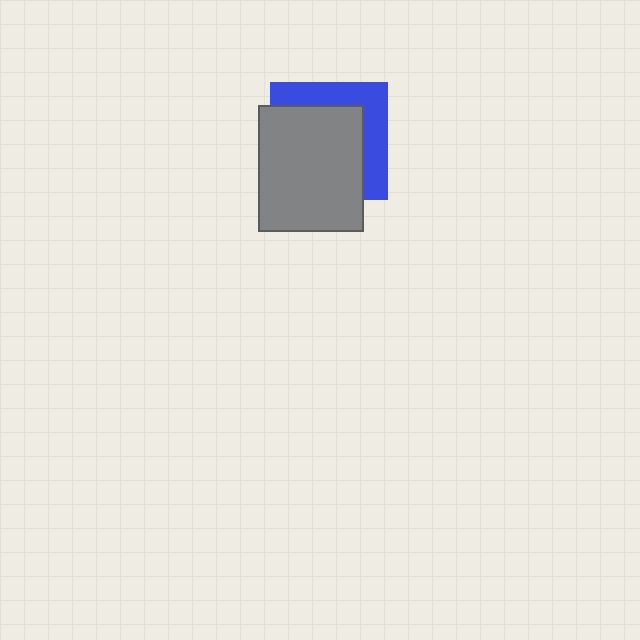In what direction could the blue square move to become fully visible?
The blue square could move toward the upper-right. That would shift it out from behind the gray rectangle entirely.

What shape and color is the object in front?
The object in front is a gray rectangle.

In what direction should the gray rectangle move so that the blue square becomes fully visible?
The gray rectangle should move toward the lower-left. That is the shortest direction to clear the overlap and leave the blue square fully visible.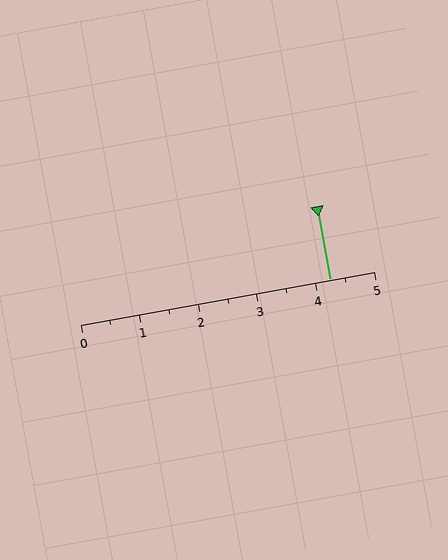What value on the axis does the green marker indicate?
The marker indicates approximately 4.2.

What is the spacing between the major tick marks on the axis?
The major ticks are spaced 1 apart.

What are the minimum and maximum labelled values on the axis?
The axis runs from 0 to 5.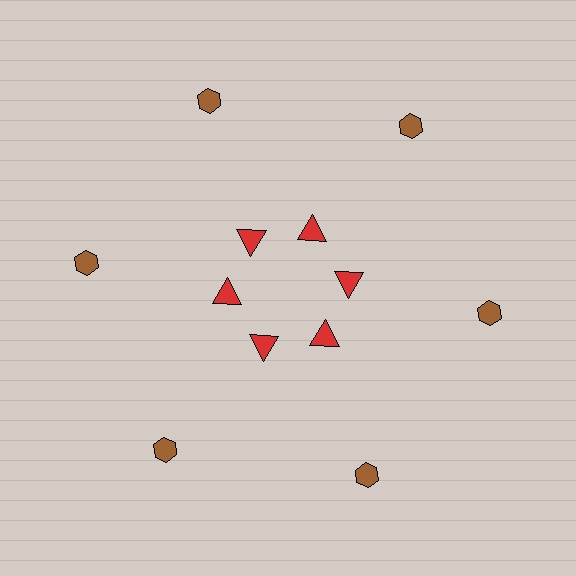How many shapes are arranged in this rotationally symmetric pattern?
There are 12 shapes, arranged in 6 groups of 2.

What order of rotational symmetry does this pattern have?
This pattern has 6-fold rotational symmetry.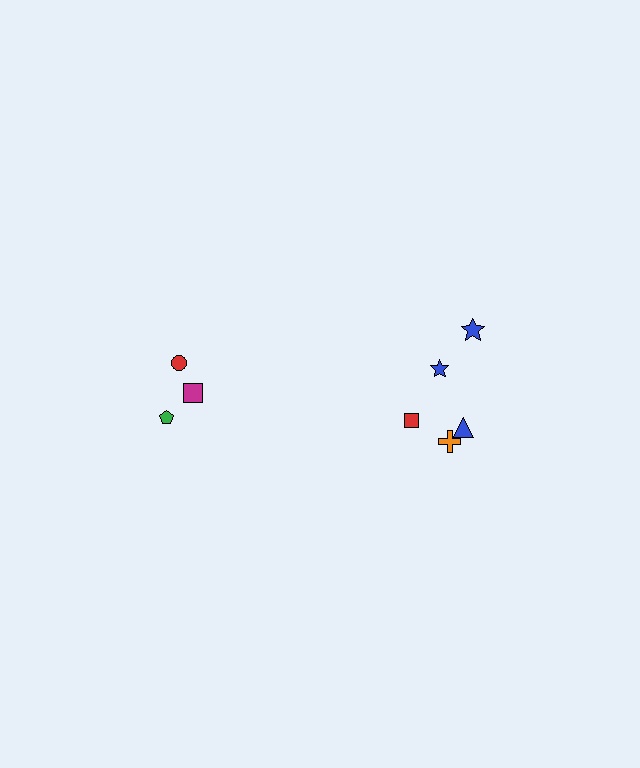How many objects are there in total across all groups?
There are 8 objects.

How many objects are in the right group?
There are 5 objects.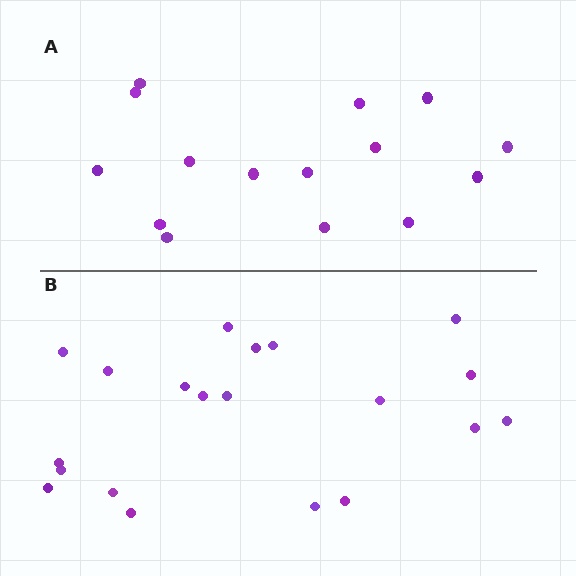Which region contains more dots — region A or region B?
Region B (the bottom region) has more dots.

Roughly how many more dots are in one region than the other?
Region B has about 5 more dots than region A.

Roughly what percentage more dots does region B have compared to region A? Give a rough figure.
About 35% more.